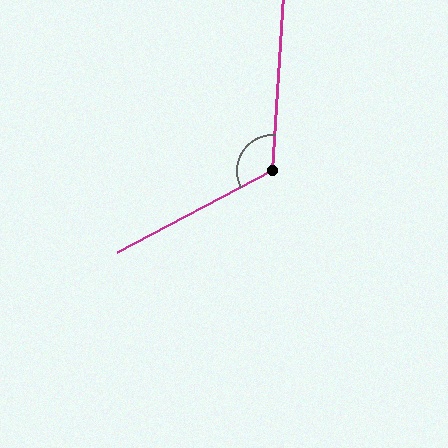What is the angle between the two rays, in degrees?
Approximately 121 degrees.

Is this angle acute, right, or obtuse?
It is obtuse.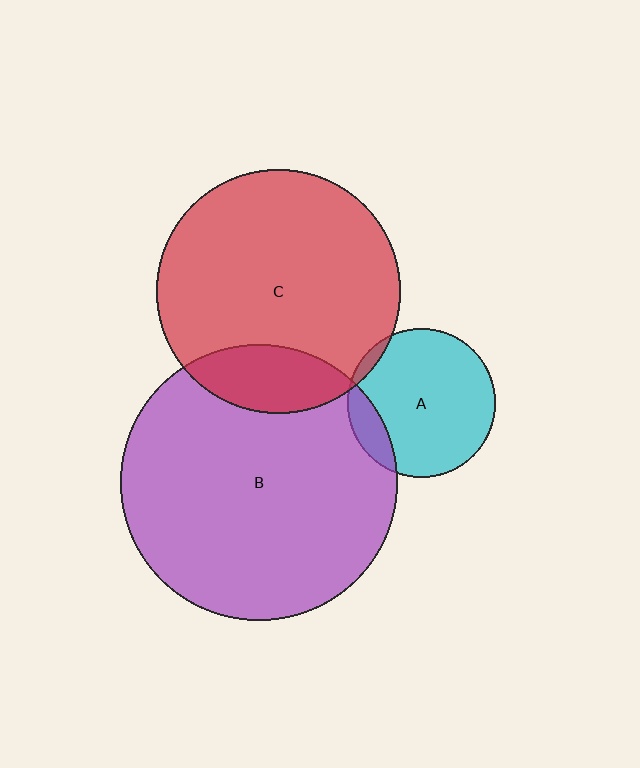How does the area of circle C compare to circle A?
Approximately 2.7 times.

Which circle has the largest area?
Circle B (purple).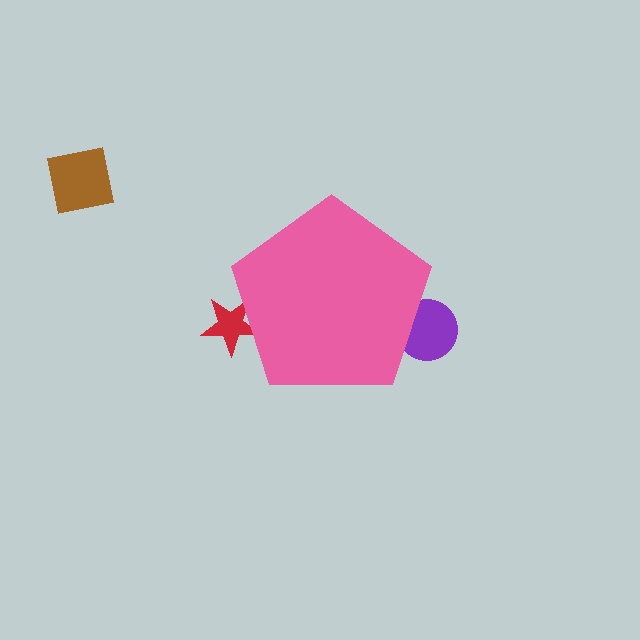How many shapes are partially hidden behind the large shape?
2 shapes are partially hidden.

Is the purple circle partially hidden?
Yes, the purple circle is partially hidden behind the pink pentagon.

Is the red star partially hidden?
Yes, the red star is partially hidden behind the pink pentagon.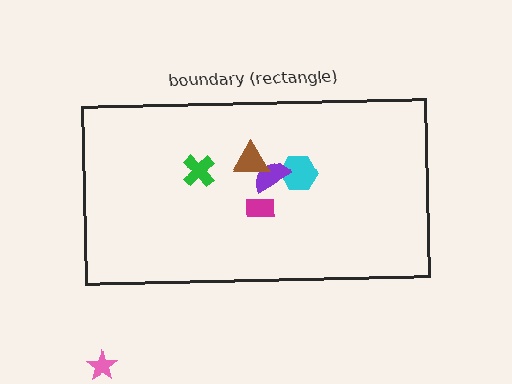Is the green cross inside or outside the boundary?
Inside.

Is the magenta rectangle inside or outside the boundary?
Inside.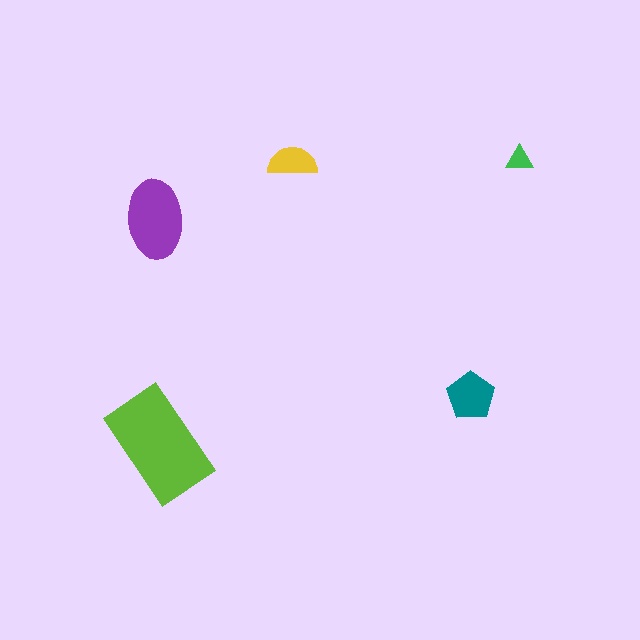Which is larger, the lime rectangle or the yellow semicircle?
The lime rectangle.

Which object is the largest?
The lime rectangle.